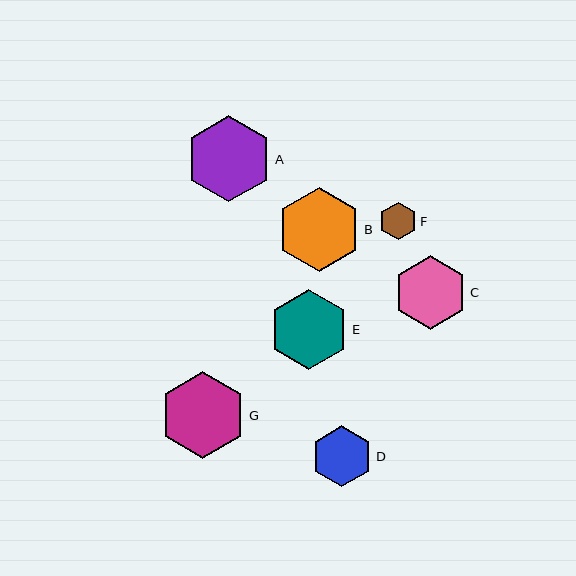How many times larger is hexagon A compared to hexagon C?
Hexagon A is approximately 1.2 times the size of hexagon C.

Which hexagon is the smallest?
Hexagon F is the smallest with a size of approximately 38 pixels.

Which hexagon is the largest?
Hexagon G is the largest with a size of approximately 87 pixels.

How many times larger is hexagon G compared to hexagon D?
Hexagon G is approximately 1.4 times the size of hexagon D.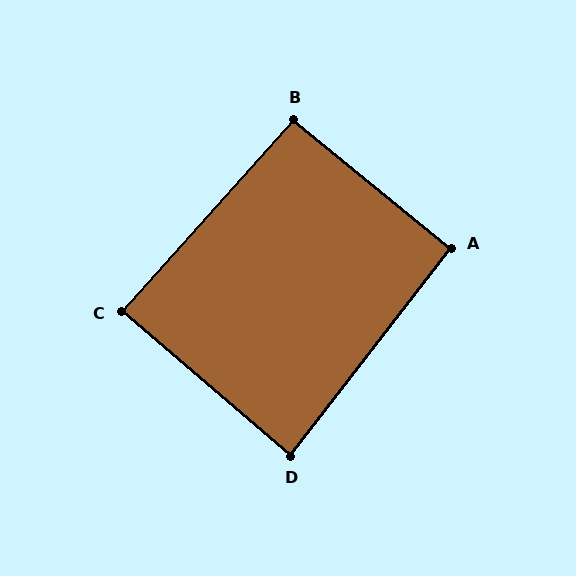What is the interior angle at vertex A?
Approximately 92 degrees (approximately right).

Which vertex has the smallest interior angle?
D, at approximately 87 degrees.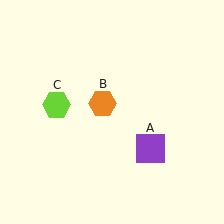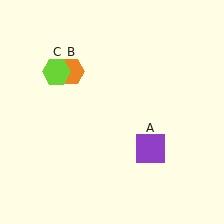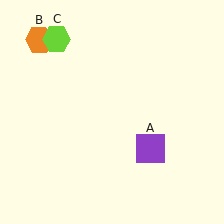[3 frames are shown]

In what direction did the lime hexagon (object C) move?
The lime hexagon (object C) moved up.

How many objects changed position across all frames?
2 objects changed position: orange hexagon (object B), lime hexagon (object C).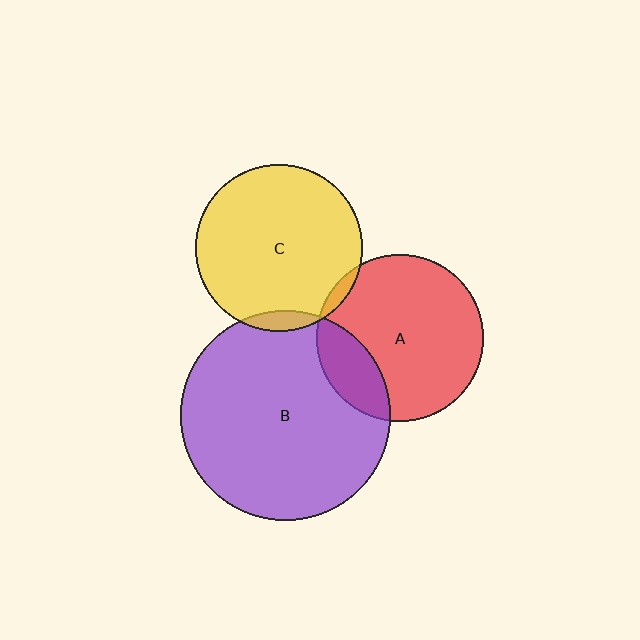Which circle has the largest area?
Circle B (purple).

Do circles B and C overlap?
Yes.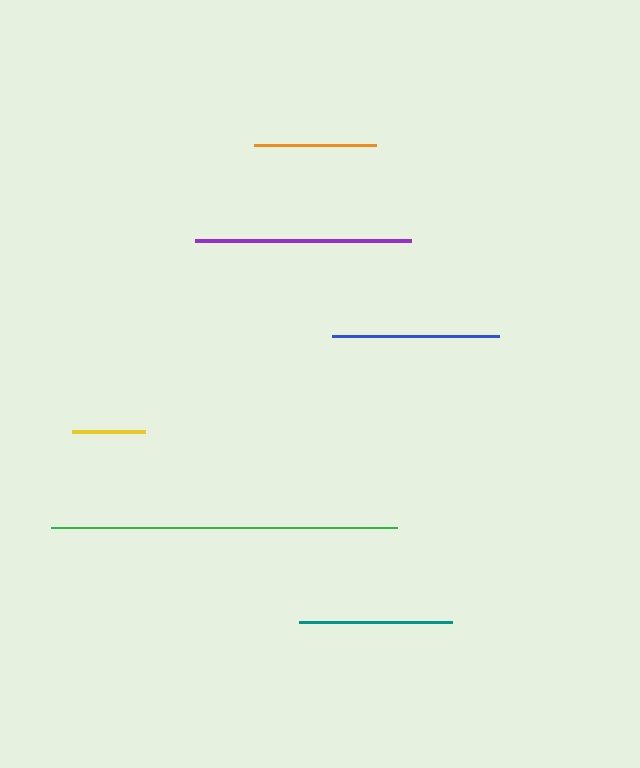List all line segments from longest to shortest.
From longest to shortest: green, purple, blue, teal, orange, yellow.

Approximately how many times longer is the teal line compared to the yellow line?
The teal line is approximately 2.1 times the length of the yellow line.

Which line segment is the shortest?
The yellow line is the shortest at approximately 73 pixels.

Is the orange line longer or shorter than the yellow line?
The orange line is longer than the yellow line.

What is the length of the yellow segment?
The yellow segment is approximately 73 pixels long.